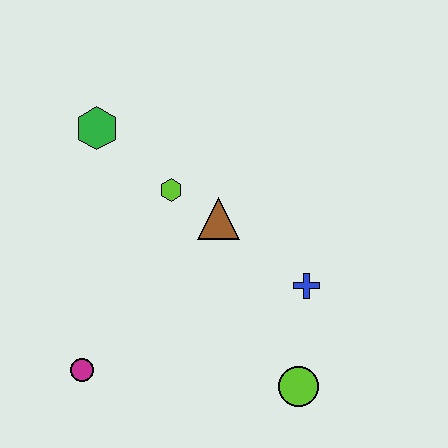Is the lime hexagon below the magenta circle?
No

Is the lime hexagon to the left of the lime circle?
Yes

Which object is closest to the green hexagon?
The lime hexagon is closest to the green hexagon.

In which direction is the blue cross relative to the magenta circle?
The blue cross is to the right of the magenta circle.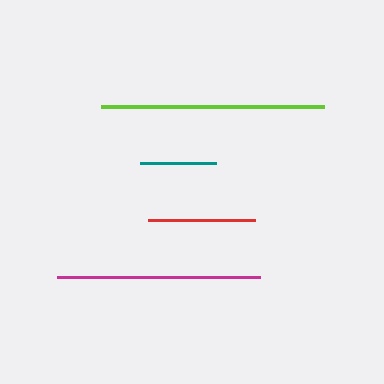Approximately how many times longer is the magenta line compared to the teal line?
The magenta line is approximately 2.7 times the length of the teal line.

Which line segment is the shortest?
The teal line is the shortest at approximately 76 pixels.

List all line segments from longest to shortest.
From longest to shortest: lime, magenta, red, teal.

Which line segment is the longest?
The lime line is the longest at approximately 223 pixels.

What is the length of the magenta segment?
The magenta segment is approximately 204 pixels long.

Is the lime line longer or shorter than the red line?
The lime line is longer than the red line.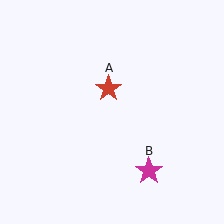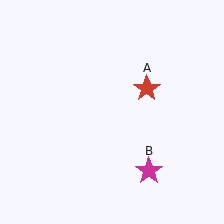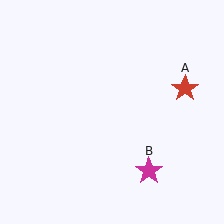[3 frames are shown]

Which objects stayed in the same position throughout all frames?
Magenta star (object B) remained stationary.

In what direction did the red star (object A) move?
The red star (object A) moved right.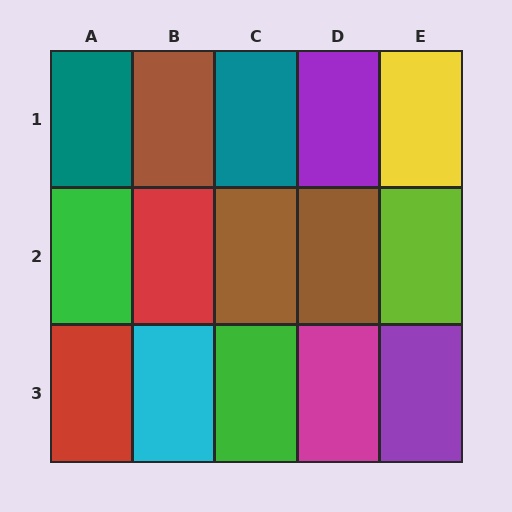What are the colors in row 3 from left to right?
Red, cyan, green, magenta, purple.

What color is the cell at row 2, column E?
Lime.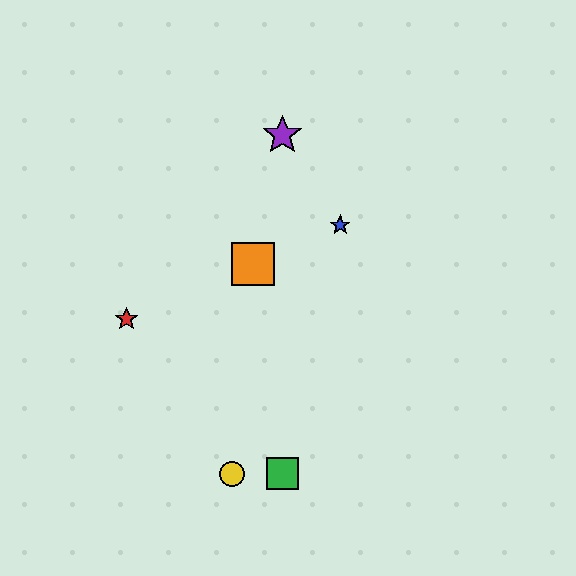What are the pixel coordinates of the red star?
The red star is at (127, 319).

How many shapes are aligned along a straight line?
3 shapes (the red star, the blue star, the orange square) are aligned along a straight line.